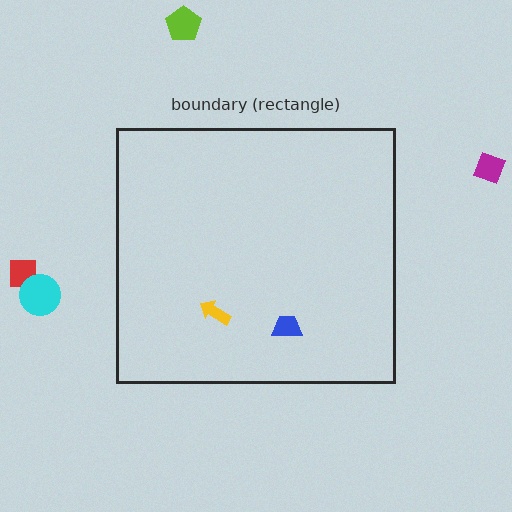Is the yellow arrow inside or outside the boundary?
Inside.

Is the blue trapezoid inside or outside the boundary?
Inside.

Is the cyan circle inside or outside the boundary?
Outside.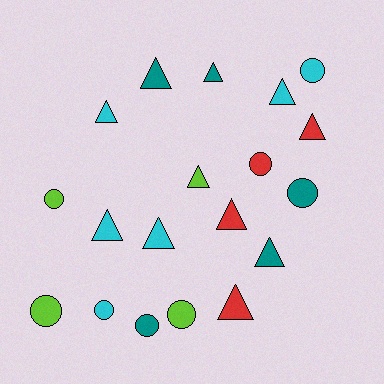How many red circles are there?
There is 1 red circle.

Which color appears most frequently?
Cyan, with 6 objects.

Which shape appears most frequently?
Triangle, with 11 objects.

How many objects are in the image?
There are 19 objects.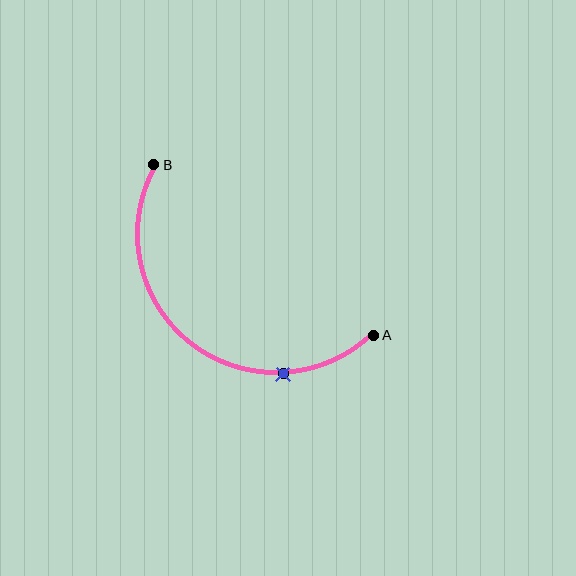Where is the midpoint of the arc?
The arc midpoint is the point on the curve farthest from the straight line joining A and B. It sits below and to the left of that line.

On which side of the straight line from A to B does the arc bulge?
The arc bulges below and to the left of the straight line connecting A and B.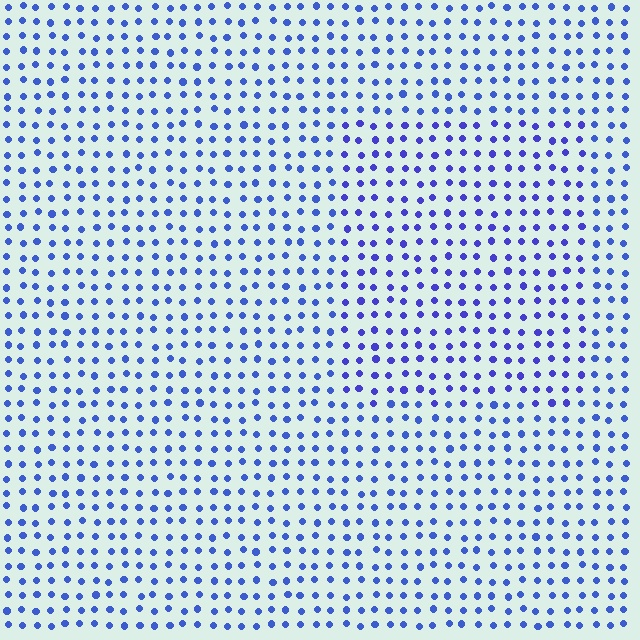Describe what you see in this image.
The image is filled with small blue elements in a uniform arrangement. A rectangle-shaped region is visible where the elements are tinted to a slightly different hue, forming a subtle color boundary.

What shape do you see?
I see a rectangle.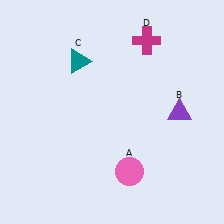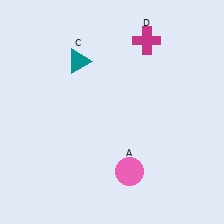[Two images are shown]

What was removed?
The purple triangle (B) was removed in Image 2.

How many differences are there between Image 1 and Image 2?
There is 1 difference between the two images.